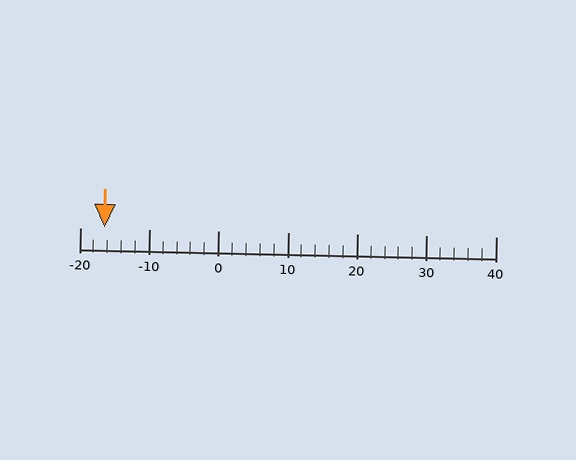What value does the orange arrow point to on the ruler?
The orange arrow points to approximately -16.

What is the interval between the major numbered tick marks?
The major tick marks are spaced 10 units apart.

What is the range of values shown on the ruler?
The ruler shows values from -20 to 40.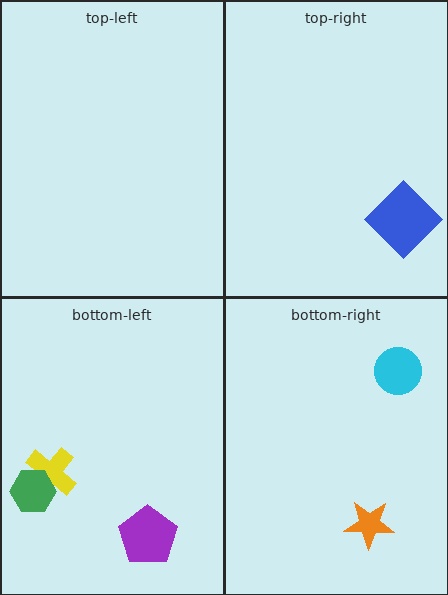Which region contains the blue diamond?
The top-right region.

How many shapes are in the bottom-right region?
2.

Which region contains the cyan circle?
The bottom-right region.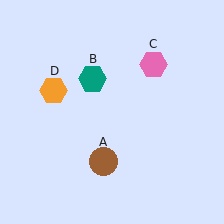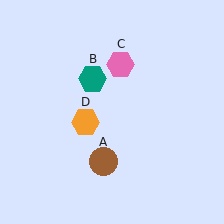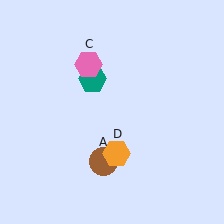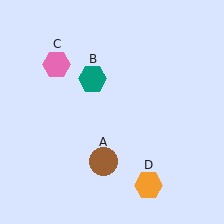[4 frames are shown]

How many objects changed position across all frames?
2 objects changed position: pink hexagon (object C), orange hexagon (object D).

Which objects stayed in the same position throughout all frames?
Brown circle (object A) and teal hexagon (object B) remained stationary.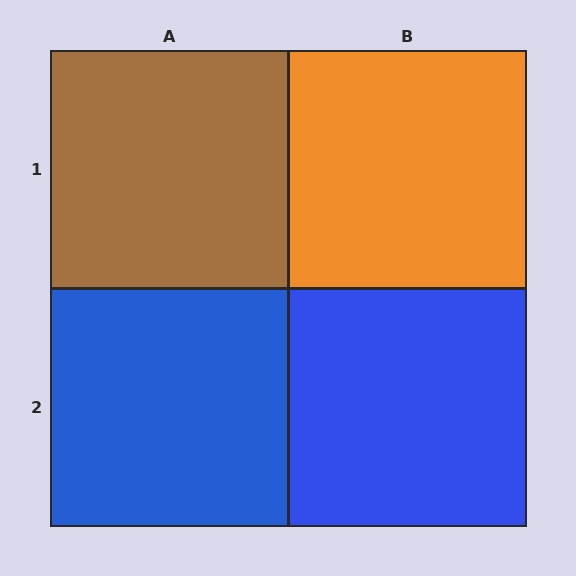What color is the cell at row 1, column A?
Brown.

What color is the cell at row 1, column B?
Orange.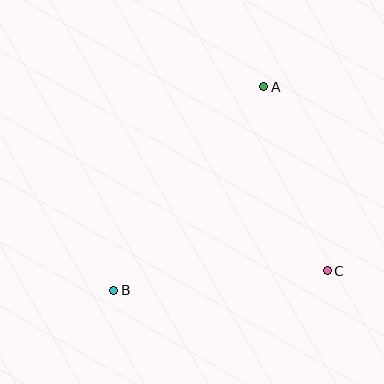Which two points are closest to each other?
Points A and C are closest to each other.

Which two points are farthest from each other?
Points A and B are farthest from each other.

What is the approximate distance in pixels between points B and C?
The distance between B and C is approximately 214 pixels.